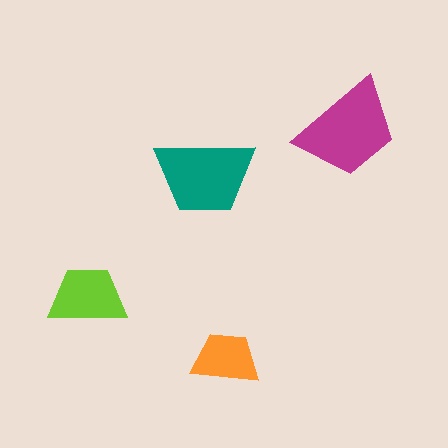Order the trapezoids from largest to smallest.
the magenta one, the teal one, the lime one, the orange one.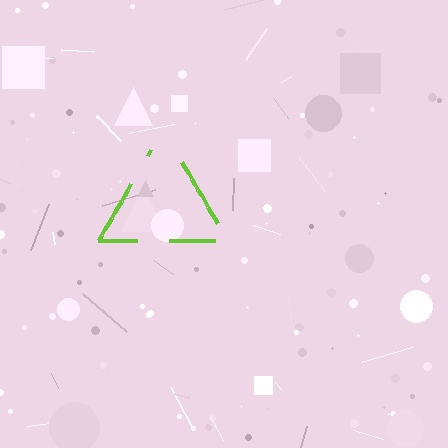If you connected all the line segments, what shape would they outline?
They would outline a triangle.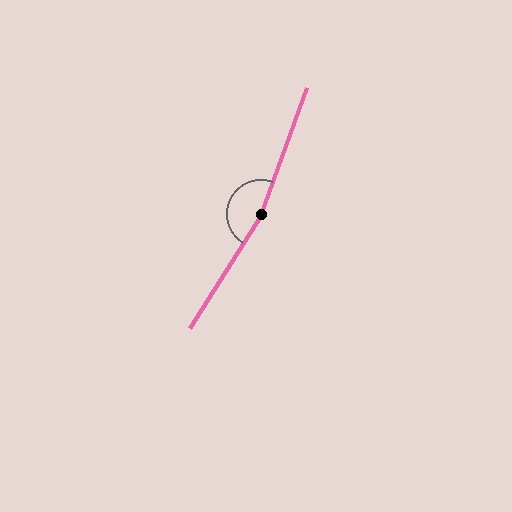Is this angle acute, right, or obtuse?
It is obtuse.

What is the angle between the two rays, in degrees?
Approximately 168 degrees.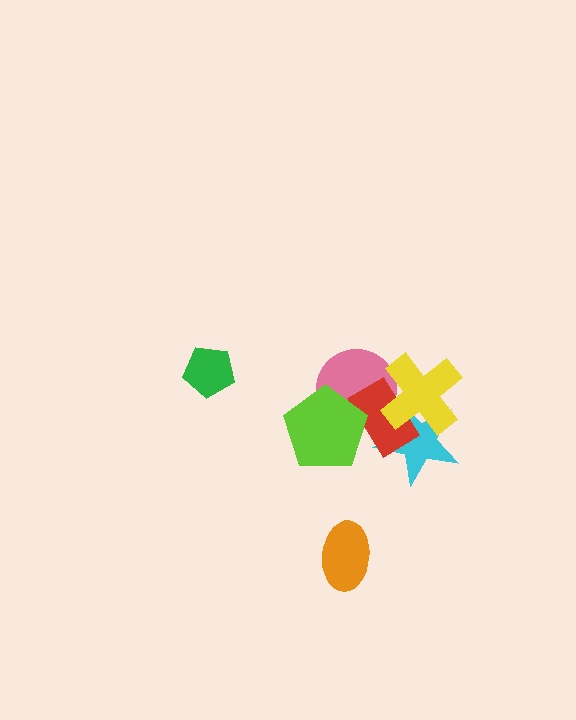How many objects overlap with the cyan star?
2 objects overlap with the cyan star.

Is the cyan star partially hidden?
Yes, it is partially covered by another shape.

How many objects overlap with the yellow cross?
3 objects overlap with the yellow cross.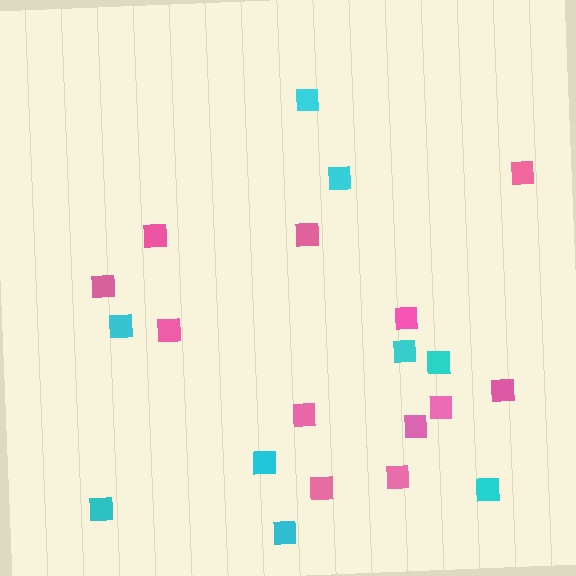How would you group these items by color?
There are 2 groups: one group of pink squares (12) and one group of cyan squares (9).